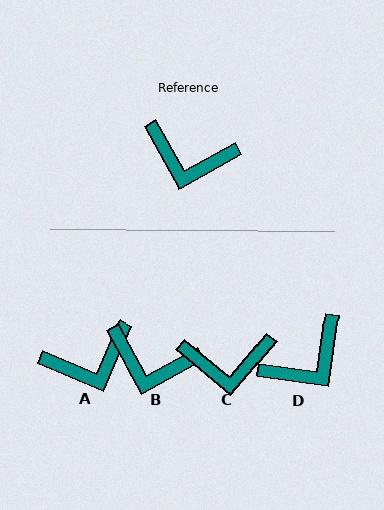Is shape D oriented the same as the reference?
No, it is off by about 53 degrees.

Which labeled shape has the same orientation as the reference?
B.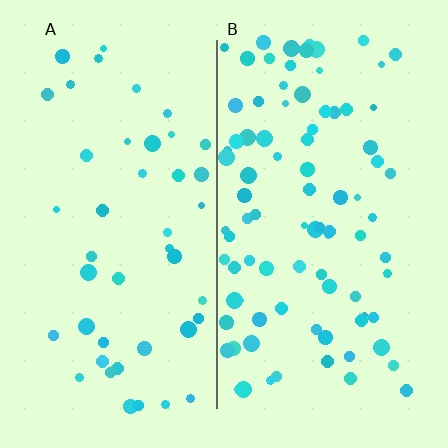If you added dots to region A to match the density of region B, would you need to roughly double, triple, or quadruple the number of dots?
Approximately double.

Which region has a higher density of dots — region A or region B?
B (the right).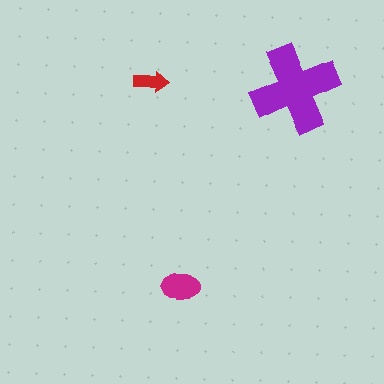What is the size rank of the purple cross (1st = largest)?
1st.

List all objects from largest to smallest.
The purple cross, the magenta ellipse, the red arrow.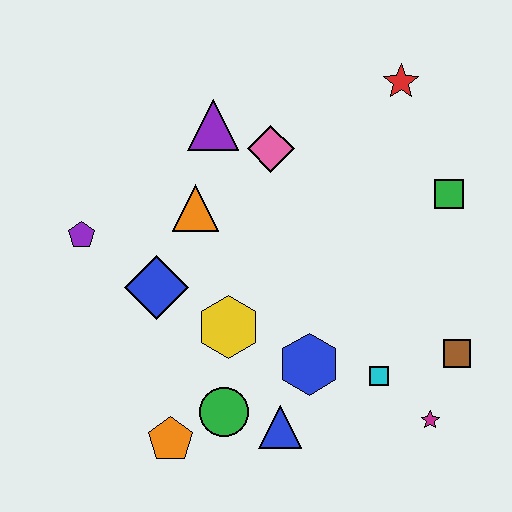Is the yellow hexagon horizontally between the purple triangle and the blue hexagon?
Yes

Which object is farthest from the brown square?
The purple pentagon is farthest from the brown square.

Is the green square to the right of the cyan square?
Yes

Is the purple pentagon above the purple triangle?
No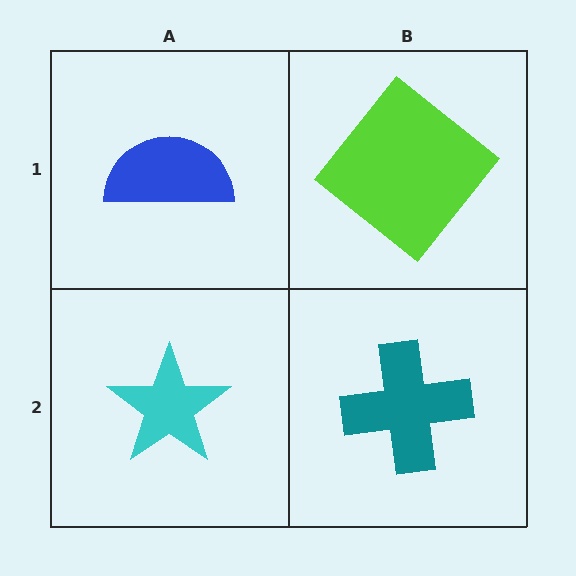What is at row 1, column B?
A lime diamond.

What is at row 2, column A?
A cyan star.